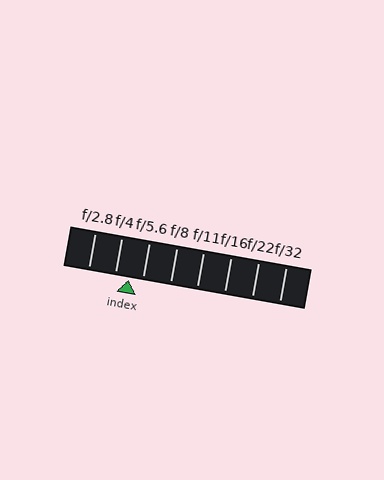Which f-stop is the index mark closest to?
The index mark is closest to f/4.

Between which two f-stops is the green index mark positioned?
The index mark is between f/4 and f/5.6.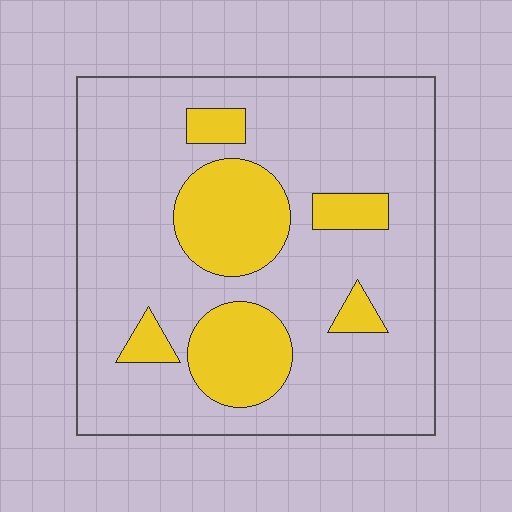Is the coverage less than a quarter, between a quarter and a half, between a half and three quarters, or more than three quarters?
Less than a quarter.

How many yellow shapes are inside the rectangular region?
6.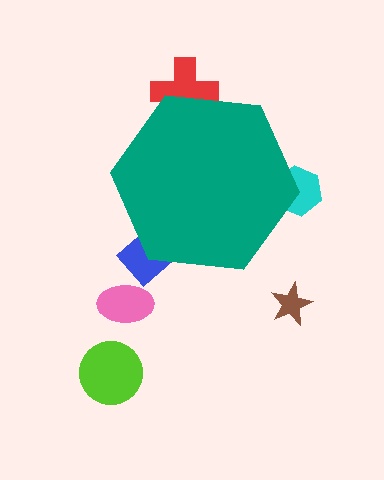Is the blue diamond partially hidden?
Yes, the blue diamond is partially hidden behind the teal hexagon.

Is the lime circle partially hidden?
No, the lime circle is fully visible.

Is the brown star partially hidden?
No, the brown star is fully visible.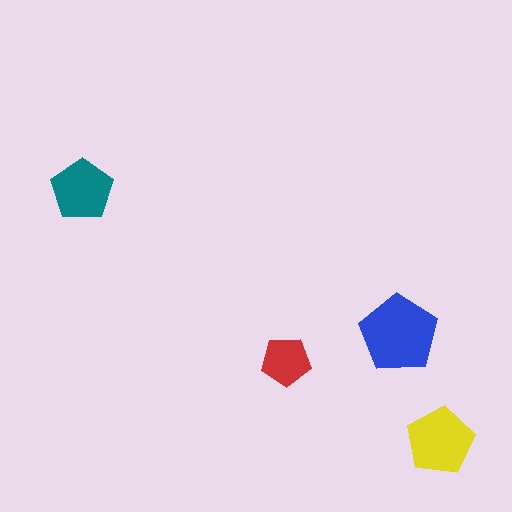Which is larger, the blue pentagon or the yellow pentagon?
The blue one.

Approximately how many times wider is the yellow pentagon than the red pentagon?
About 1.5 times wider.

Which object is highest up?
The teal pentagon is topmost.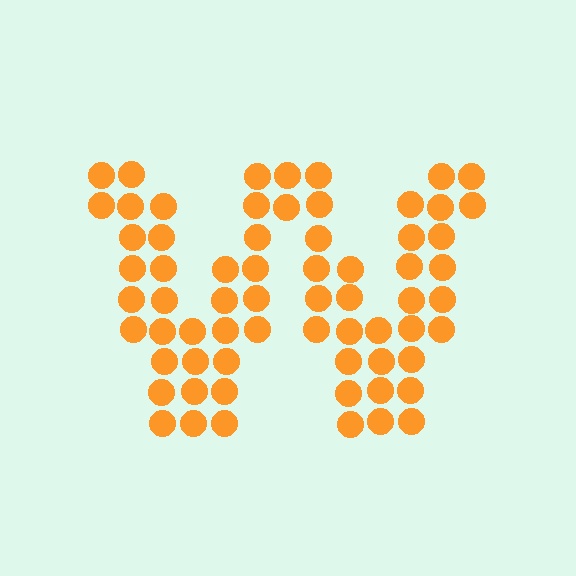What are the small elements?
The small elements are circles.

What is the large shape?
The large shape is the letter W.